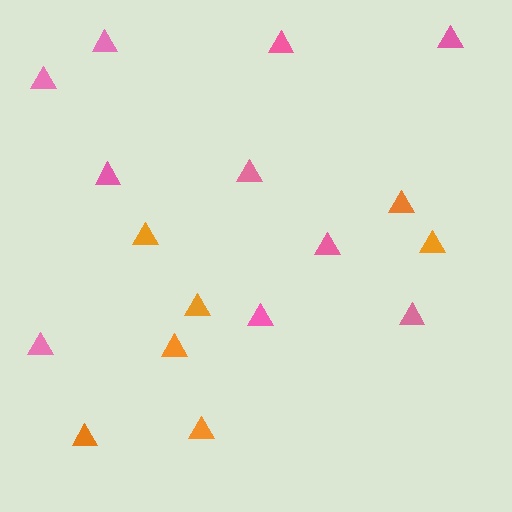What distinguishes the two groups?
There are 2 groups: one group of pink triangles (10) and one group of orange triangles (7).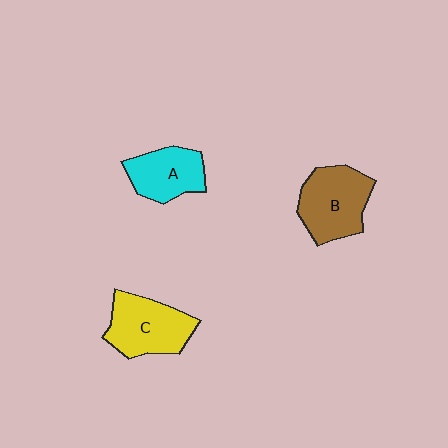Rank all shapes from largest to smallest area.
From largest to smallest: B (brown), C (yellow), A (cyan).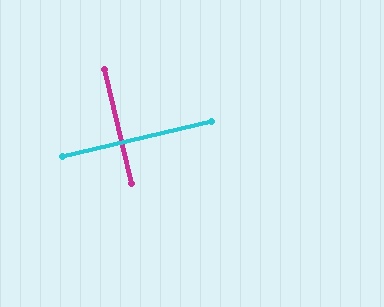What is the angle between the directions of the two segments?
Approximately 90 degrees.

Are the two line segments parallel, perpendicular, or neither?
Perpendicular — they meet at approximately 90°.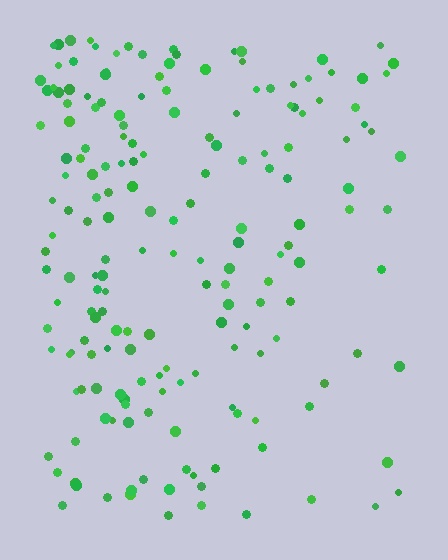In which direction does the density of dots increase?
From right to left, with the left side densest.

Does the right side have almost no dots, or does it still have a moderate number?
Still a moderate number, just noticeably fewer than the left.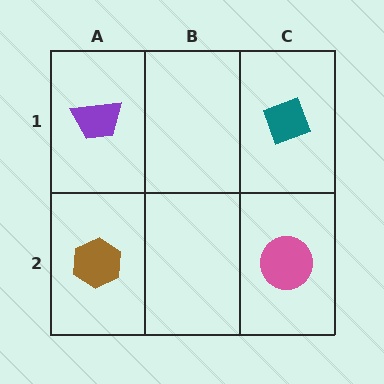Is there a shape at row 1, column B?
No, that cell is empty.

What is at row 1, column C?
A teal diamond.